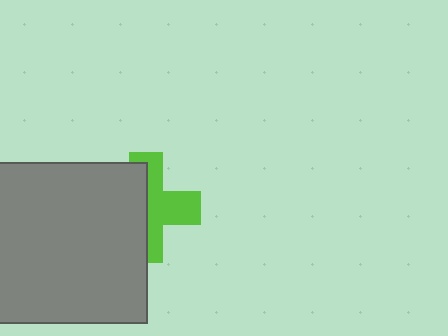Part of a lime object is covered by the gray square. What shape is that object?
It is a cross.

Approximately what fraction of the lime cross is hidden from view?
Roughly 49% of the lime cross is hidden behind the gray square.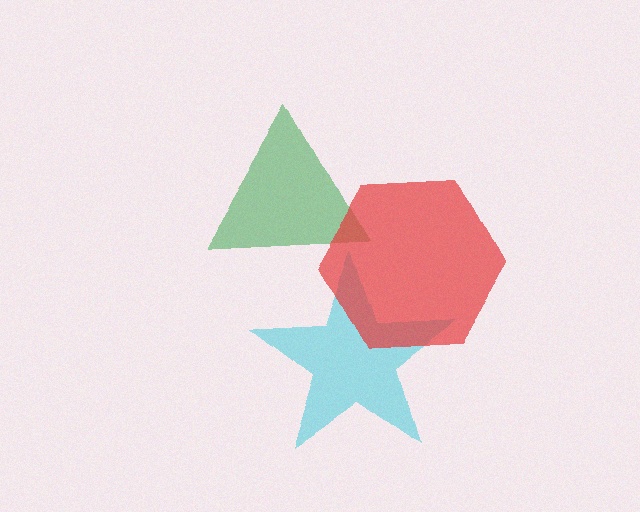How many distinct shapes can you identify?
There are 3 distinct shapes: a cyan star, a green triangle, a red hexagon.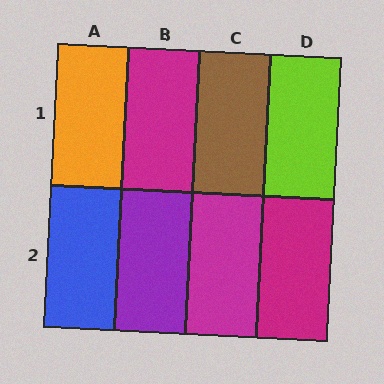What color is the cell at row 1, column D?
Lime.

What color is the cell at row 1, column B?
Magenta.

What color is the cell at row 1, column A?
Orange.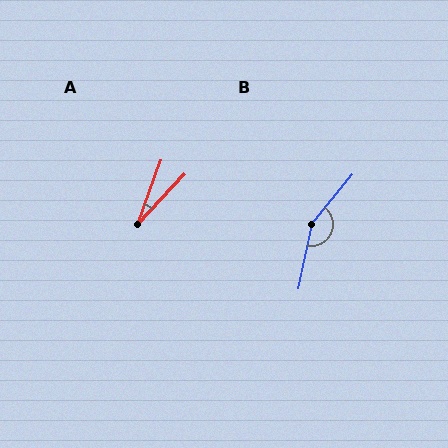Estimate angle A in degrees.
Approximately 24 degrees.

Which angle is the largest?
B, at approximately 153 degrees.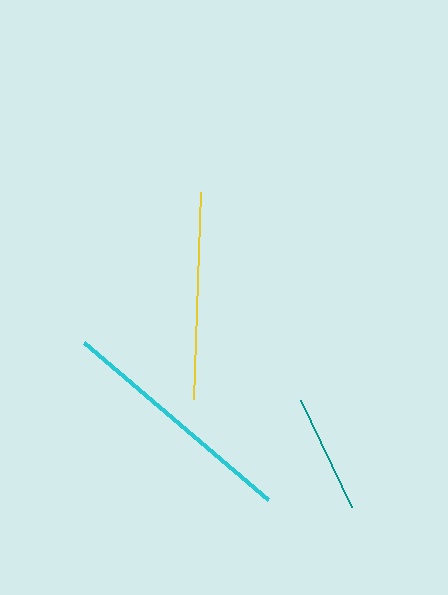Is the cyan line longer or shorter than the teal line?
The cyan line is longer than the teal line.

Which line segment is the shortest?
The teal line is the shortest at approximately 118 pixels.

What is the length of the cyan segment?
The cyan segment is approximately 242 pixels long.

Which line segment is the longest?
The cyan line is the longest at approximately 242 pixels.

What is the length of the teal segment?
The teal segment is approximately 118 pixels long.